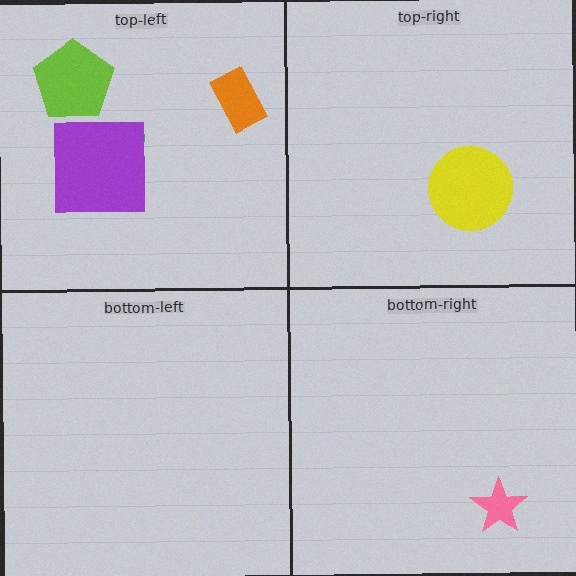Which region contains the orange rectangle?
The top-left region.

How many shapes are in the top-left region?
4.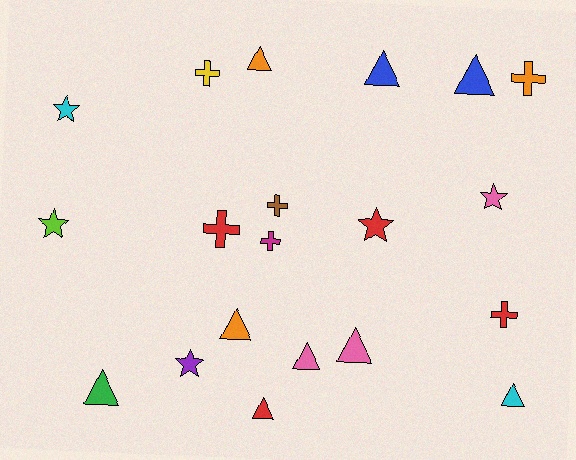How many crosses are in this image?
There are 6 crosses.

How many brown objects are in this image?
There is 1 brown object.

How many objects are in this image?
There are 20 objects.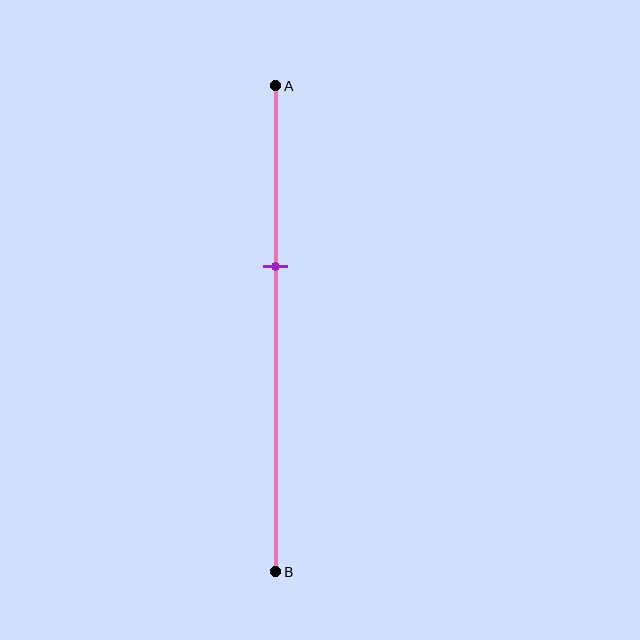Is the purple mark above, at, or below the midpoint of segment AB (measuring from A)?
The purple mark is above the midpoint of segment AB.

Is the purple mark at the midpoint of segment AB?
No, the mark is at about 35% from A, not at the 50% midpoint.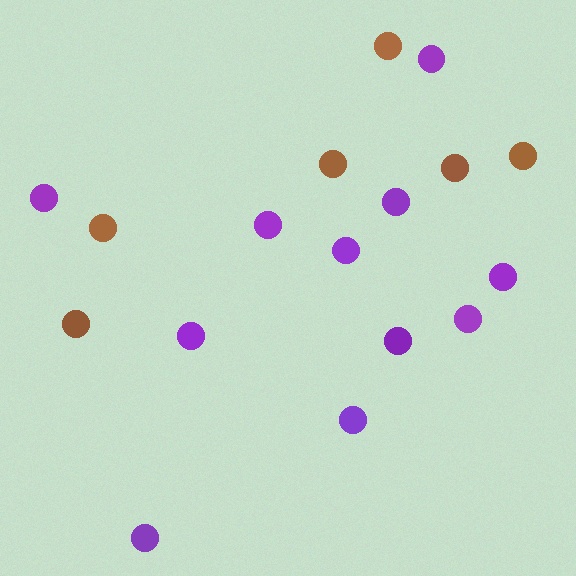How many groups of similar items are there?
There are 2 groups: one group of purple circles (11) and one group of brown circles (6).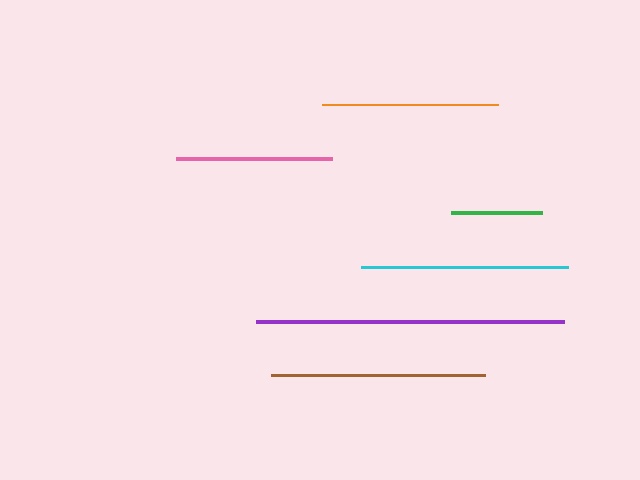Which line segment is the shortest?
The green line is the shortest at approximately 90 pixels.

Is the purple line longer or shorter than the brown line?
The purple line is longer than the brown line.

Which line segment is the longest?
The purple line is the longest at approximately 308 pixels.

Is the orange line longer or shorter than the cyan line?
The cyan line is longer than the orange line.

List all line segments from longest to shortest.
From longest to shortest: purple, brown, cyan, orange, pink, green.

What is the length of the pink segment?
The pink segment is approximately 156 pixels long.